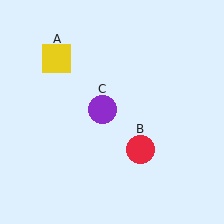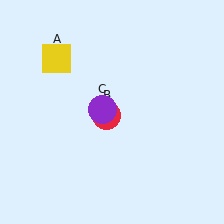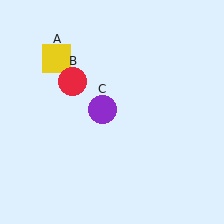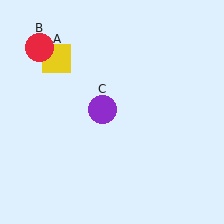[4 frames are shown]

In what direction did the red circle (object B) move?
The red circle (object B) moved up and to the left.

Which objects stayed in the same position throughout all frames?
Yellow square (object A) and purple circle (object C) remained stationary.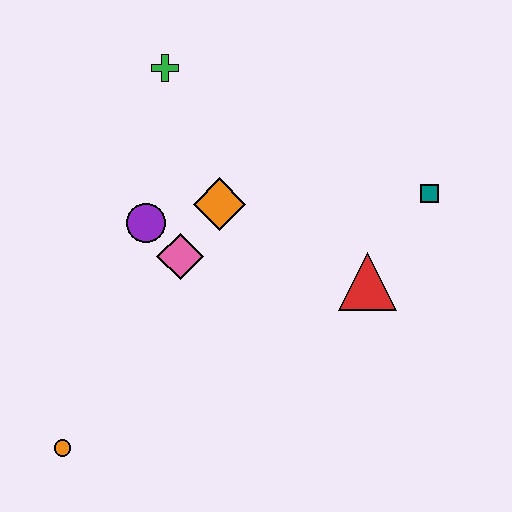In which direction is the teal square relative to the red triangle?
The teal square is above the red triangle.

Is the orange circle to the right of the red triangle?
No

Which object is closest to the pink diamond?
The purple circle is closest to the pink diamond.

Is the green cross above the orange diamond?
Yes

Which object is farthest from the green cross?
The orange circle is farthest from the green cross.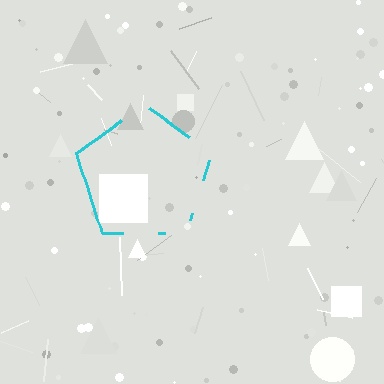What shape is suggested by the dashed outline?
The dashed outline suggests a pentagon.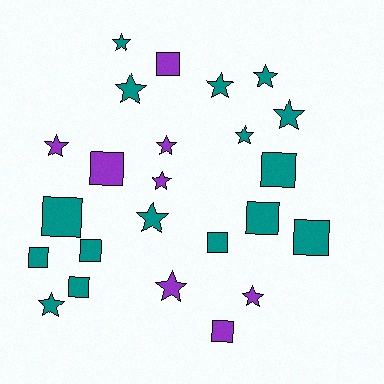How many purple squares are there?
There are 3 purple squares.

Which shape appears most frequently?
Star, with 13 objects.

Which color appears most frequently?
Teal, with 16 objects.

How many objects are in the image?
There are 24 objects.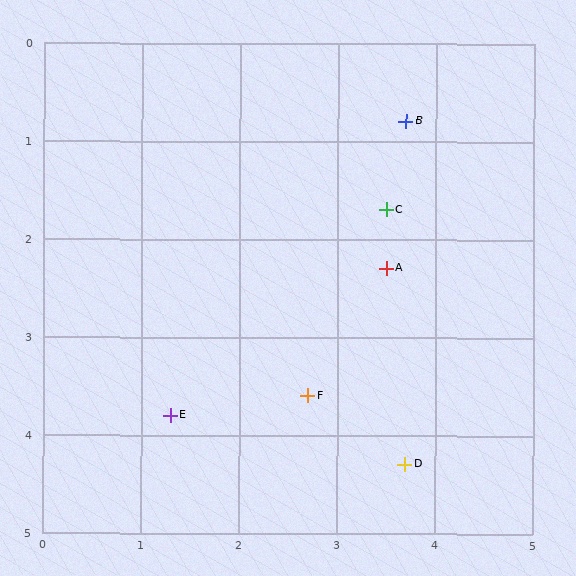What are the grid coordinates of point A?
Point A is at approximately (3.5, 2.3).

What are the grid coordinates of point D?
Point D is at approximately (3.7, 4.3).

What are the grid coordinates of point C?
Point C is at approximately (3.5, 1.7).